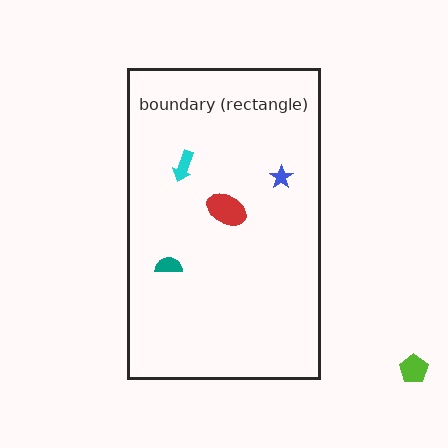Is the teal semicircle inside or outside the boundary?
Inside.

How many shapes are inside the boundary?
4 inside, 1 outside.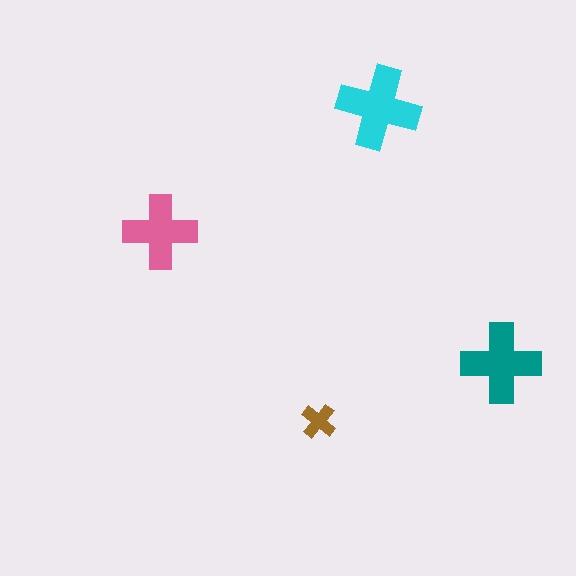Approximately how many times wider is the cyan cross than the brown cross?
About 2.5 times wider.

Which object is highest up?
The cyan cross is topmost.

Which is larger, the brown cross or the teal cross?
The teal one.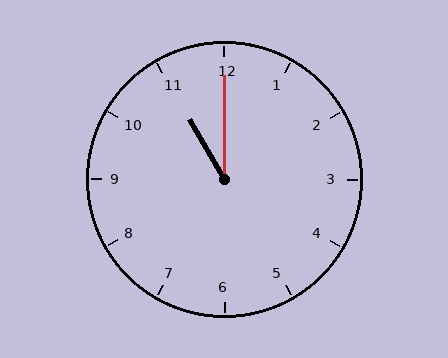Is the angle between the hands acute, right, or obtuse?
It is acute.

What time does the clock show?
11:00.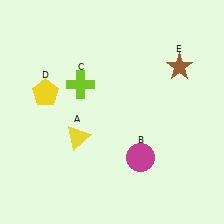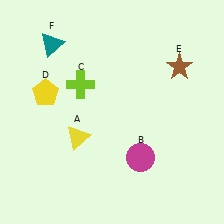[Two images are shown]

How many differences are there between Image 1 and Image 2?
There is 1 difference between the two images.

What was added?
A teal triangle (F) was added in Image 2.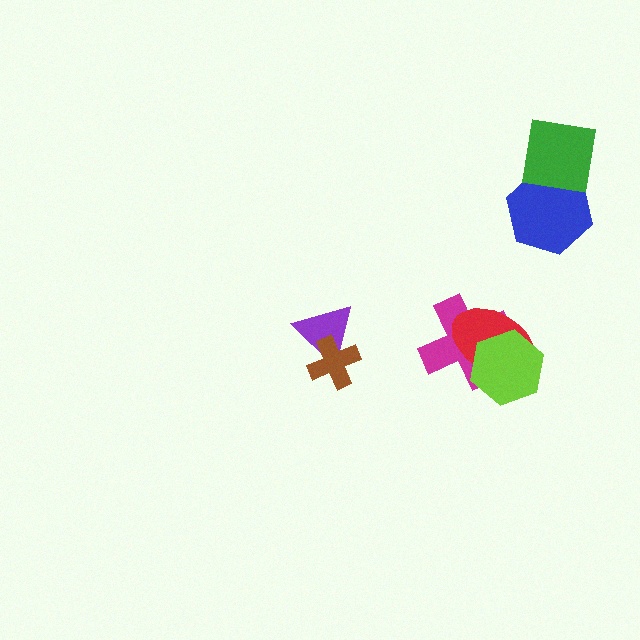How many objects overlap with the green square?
1 object overlaps with the green square.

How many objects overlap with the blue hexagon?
1 object overlaps with the blue hexagon.